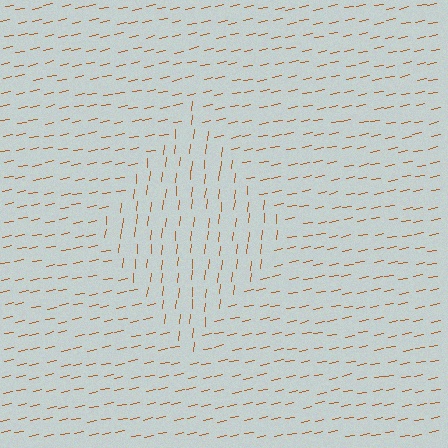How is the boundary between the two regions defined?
The boundary is defined purely by a change in line orientation (approximately 72 degrees difference). All lines are the same color and thickness.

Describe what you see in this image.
The image is filled with small brown line segments. A diamond region in the image has lines oriented differently from the surrounding lines, creating a visible texture boundary.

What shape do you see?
I see a diamond.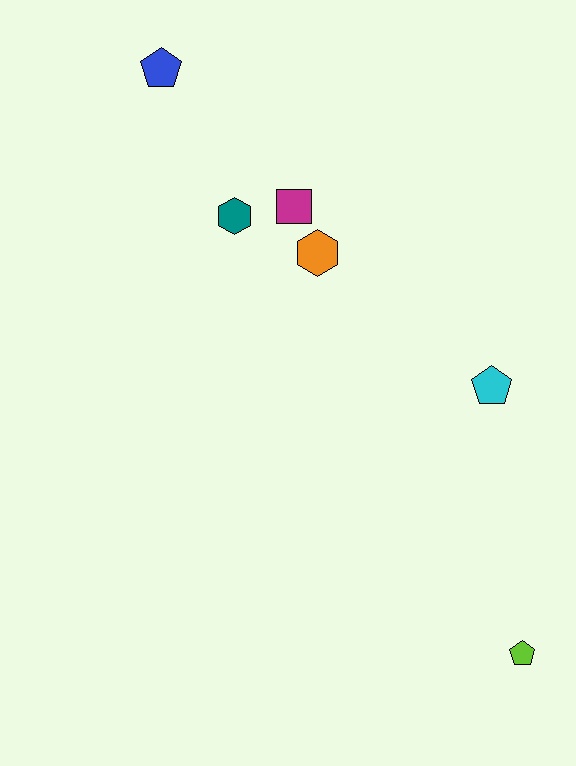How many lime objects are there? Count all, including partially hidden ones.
There is 1 lime object.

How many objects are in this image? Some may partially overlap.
There are 6 objects.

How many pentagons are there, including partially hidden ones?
There are 3 pentagons.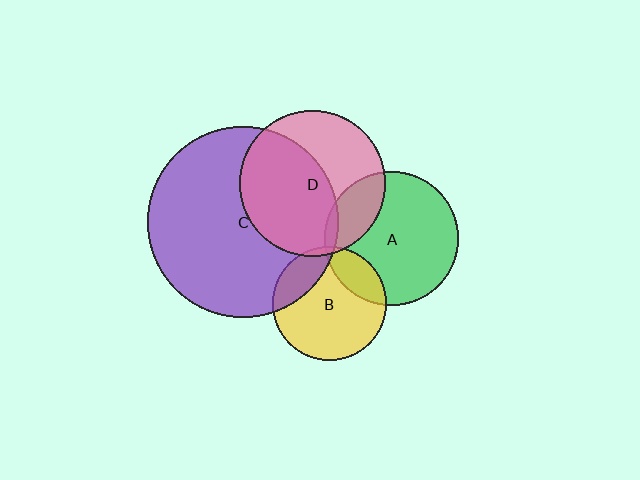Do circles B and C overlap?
Yes.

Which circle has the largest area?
Circle C (purple).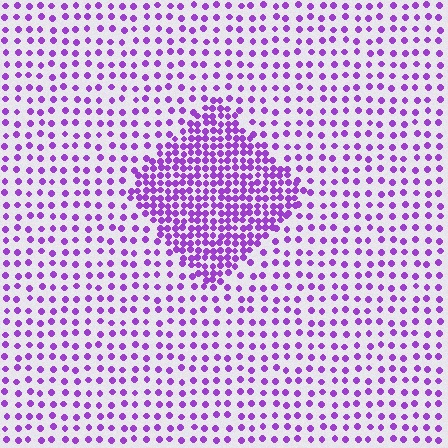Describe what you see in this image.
The image contains small purple elements arranged at two different densities. A diamond-shaped region is visible where the elements are more densely packed than the surrounding area.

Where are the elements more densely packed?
The elements are more densely packed inside the diamond boundary.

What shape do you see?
I see a diamond.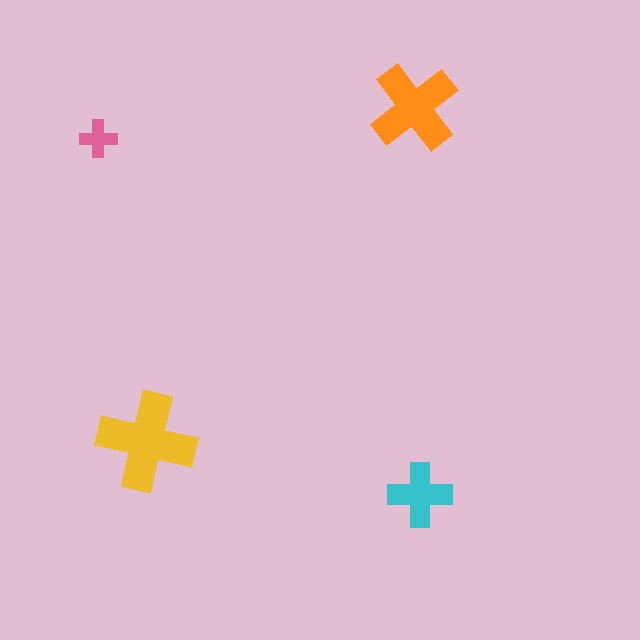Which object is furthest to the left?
The pink cross is leftmost.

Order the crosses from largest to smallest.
the yellow one, the orange one, the cyan one, the pink one.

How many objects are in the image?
There are 4 objects in the image.